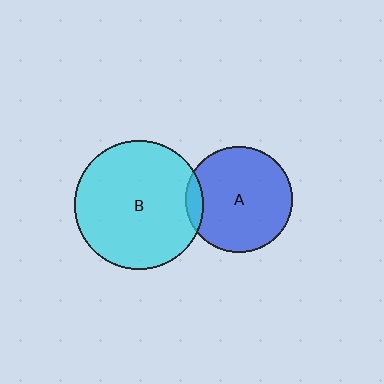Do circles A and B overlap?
Yes.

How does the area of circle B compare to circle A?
Approximately 1.5 times.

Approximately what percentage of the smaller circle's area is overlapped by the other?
Approximately 10%.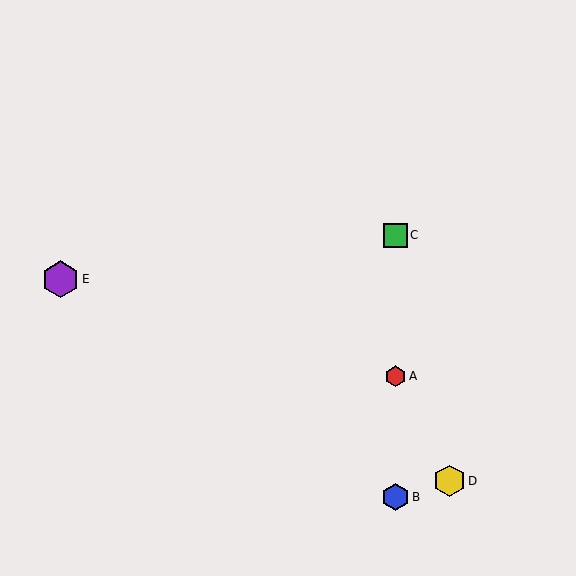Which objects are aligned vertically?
Objects A, B, C are aligned vertically.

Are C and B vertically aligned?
Yes, both are at x≈395.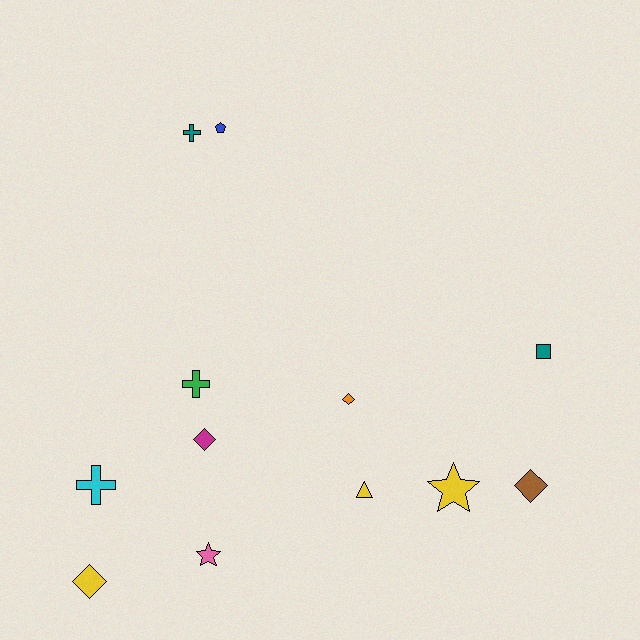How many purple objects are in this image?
There are no purple objects.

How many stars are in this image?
There are 2 stars.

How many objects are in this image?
There are 12 objects.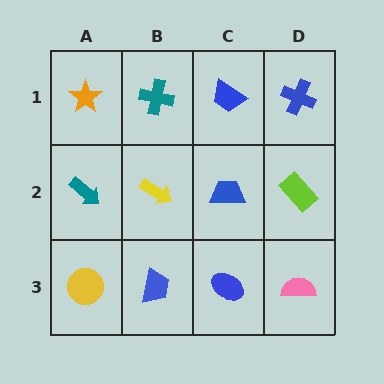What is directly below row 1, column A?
A teal arrow.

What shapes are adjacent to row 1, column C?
A blue trapezoid (row 2, column C), a teal cross (row 1, column B), a blue cross (row 1, column D).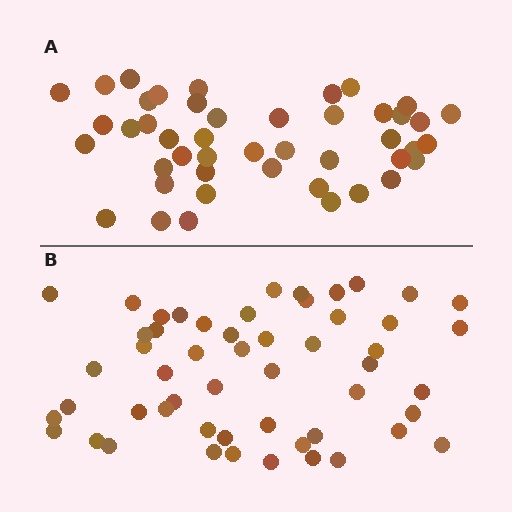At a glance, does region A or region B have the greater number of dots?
Region B (the bottom region) has more dots.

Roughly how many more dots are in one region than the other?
Region B has roughly 8 or so more dots than region A.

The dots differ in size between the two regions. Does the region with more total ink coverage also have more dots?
No. Region A has more total ink coverage because its dots are larger, but region B actually contains more individual dots. Total area can be misleading — the number of items is what matters here.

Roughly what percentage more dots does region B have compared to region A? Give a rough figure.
About 20% more.